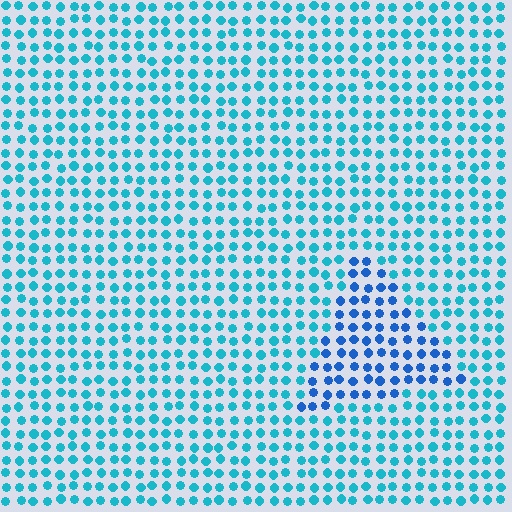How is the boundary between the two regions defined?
The boundary is defined purely by a slight shift in hue (about 30 degrees). Spacing, size, and orientation are identical on both sides.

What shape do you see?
I see a triangle.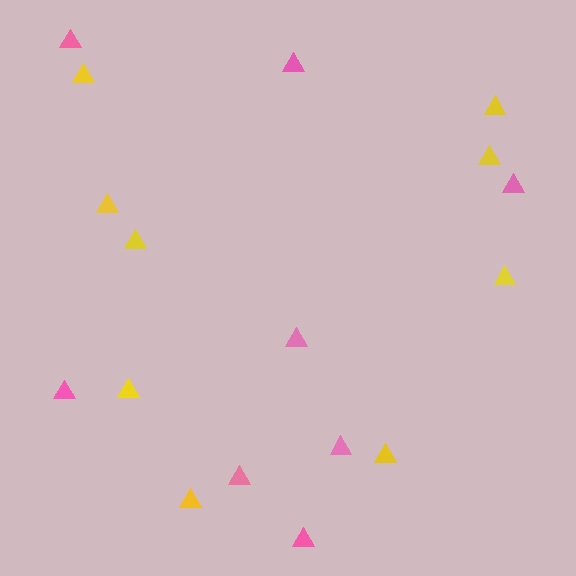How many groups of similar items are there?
There are 2 groups: one group of pink triangles (8) and one group of yellow triangles (9).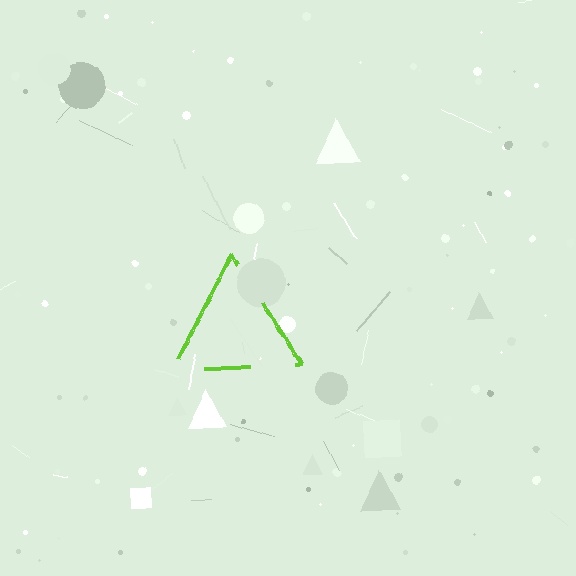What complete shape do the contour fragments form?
The contour fragments form a triangle.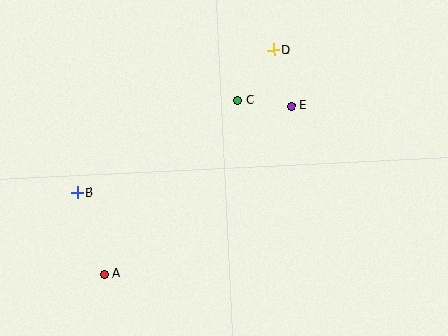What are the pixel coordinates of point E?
Point E is at (292, 106).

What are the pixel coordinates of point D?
Point D is at (274, 50).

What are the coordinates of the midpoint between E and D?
The midpoint between E and D is at (283, 78).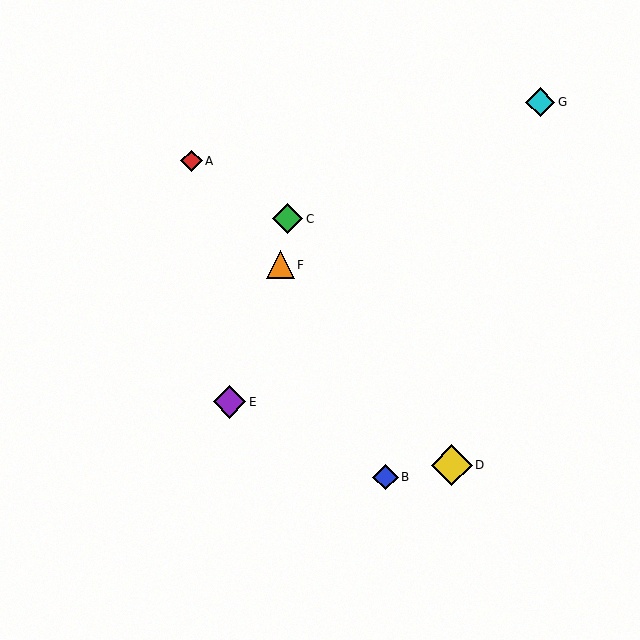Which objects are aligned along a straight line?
Objects A, D, F are aligned along a straight line.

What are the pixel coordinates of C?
Object C is at (288, 219).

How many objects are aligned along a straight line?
3 objects (A, D, F) are aligned along a straight line.